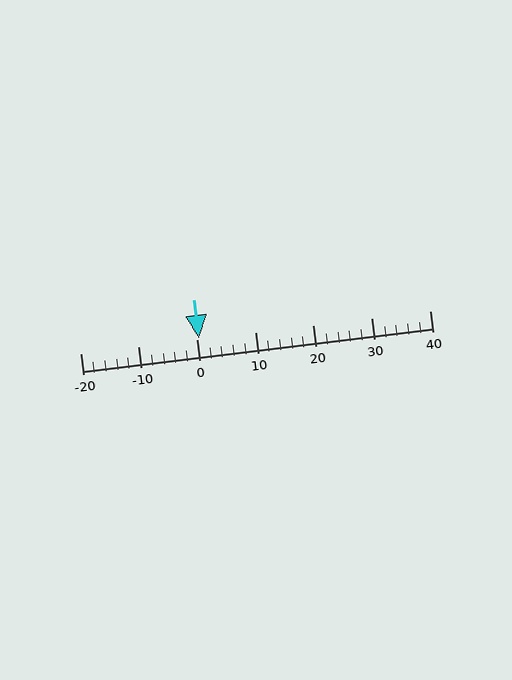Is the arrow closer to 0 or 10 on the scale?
The arrow is closer to 0.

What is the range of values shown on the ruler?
The ruler shows values from -20 to 40.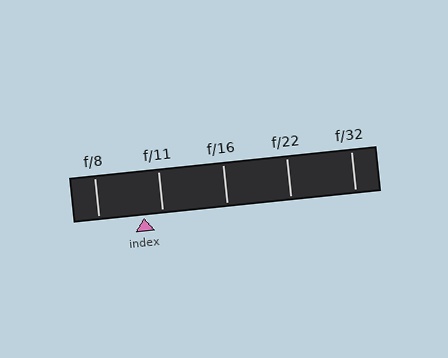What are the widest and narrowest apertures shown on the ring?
The widest aperture shown is f/8 and the narrowest is f/32.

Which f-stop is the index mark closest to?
The index mark is closest to f/11.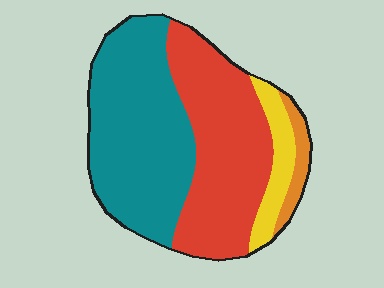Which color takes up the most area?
Teal, at roughly 45%.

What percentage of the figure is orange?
Orange covers roughly 5% of the figure.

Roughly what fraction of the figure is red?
Red takes up about two fifths (2/5) of the figure.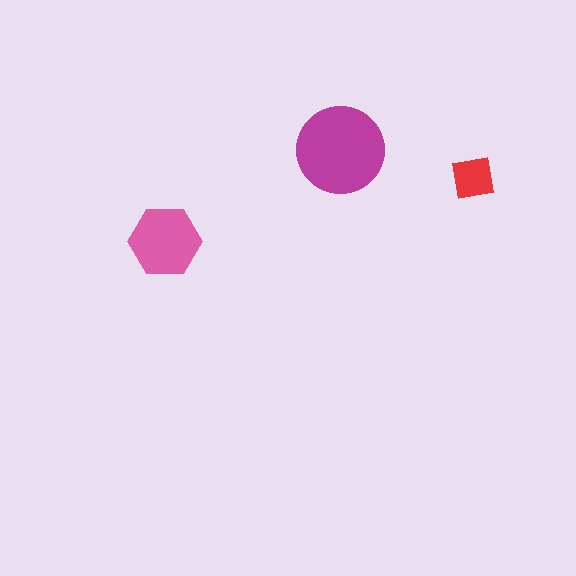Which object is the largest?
The magenta circle.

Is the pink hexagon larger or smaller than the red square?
Larger.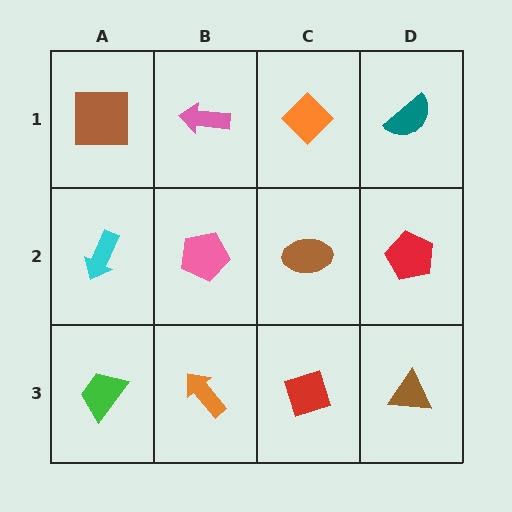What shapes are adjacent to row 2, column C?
An orange diamond (row 1, column C), a red diamond (row 3, column C), a pink pentagon (row 2, column B), a red pentagon (row 2, column D).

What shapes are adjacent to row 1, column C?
A brown ellipse (row 2, column C), a pink arrow (row 1, column B), a teal semicircle (row 1, column D).